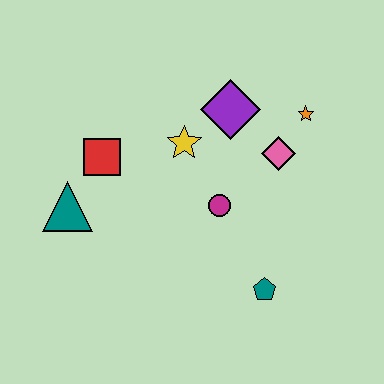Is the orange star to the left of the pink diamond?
No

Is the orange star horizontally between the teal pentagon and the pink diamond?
No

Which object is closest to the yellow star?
The purple diamond is closest to the yellow star.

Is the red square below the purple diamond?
Yes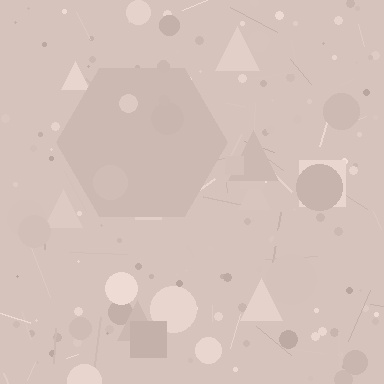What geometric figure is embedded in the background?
A hexagon is embedded in the background.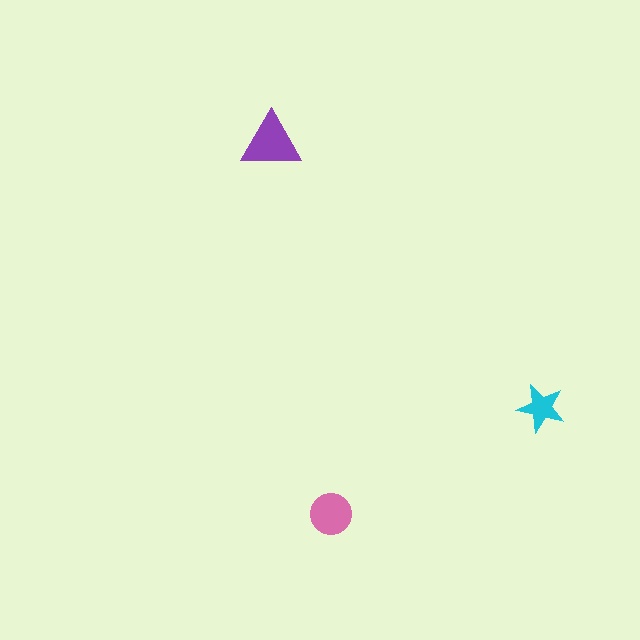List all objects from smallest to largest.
The cyan star, the pink circle, the purple triangle.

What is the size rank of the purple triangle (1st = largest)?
1st.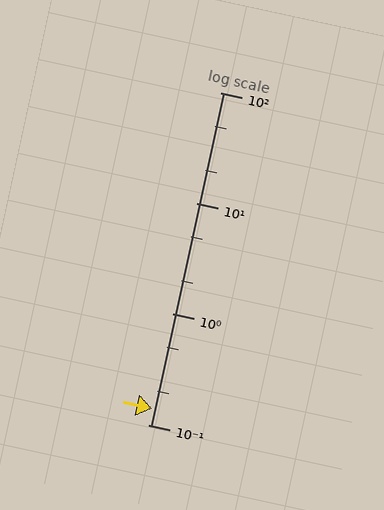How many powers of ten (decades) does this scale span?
The scale spans 3 decades, from 0.1 to 100.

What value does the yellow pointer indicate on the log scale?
The pointer indicates approximately 0.14.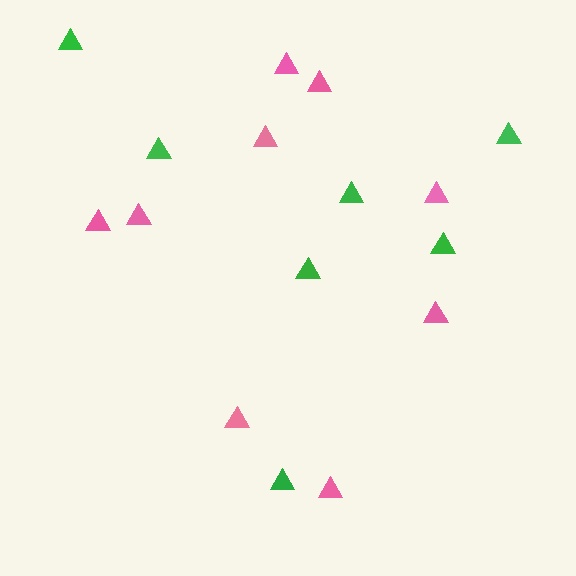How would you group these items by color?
There are 2 groups: one group of pink triangles (9) and one group of green triangles (7).